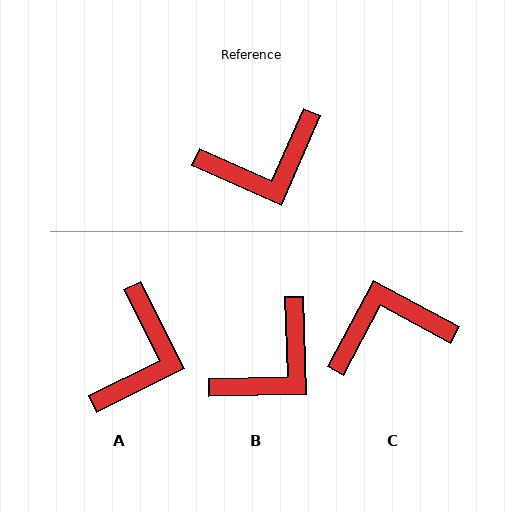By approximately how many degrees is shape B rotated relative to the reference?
Approximately 25 degrees counter-clockwise.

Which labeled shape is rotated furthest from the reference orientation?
C, about 176 degrees away.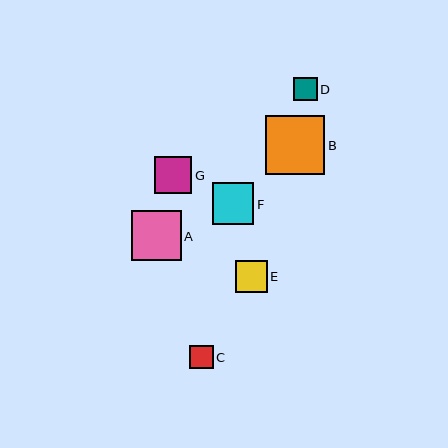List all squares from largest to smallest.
From largest to smallest: B, A, F, G, E, C, D.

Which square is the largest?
Square B is the largest with a size of approximately 59 pixels.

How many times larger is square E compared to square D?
Square E is approximately 1.4 times the size of square D.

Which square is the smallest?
Square D is the smallest with a size of approximately 23 pixels.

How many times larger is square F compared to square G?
Square F is approximately 1.1 times the size of square G.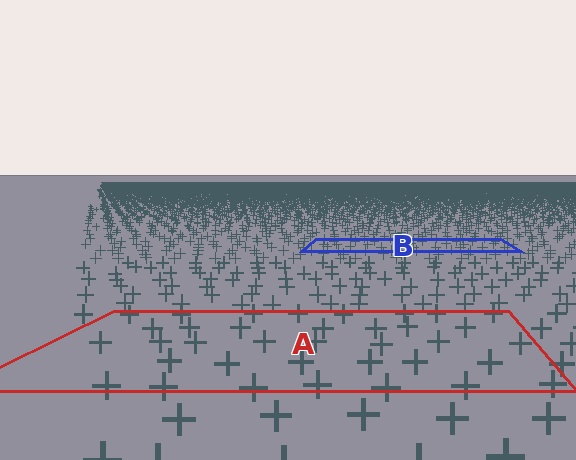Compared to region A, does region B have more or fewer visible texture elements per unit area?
Region B has more texture elements per unit area — they are packed more densely because it is farther away.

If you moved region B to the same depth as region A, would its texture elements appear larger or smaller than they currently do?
They would appear larger. At a closer depth, the same texture elements are projected at a bigger on-screen size.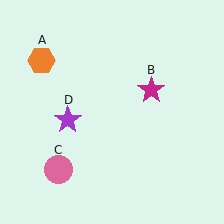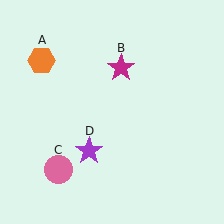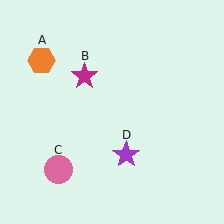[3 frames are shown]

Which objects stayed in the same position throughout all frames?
Orange hexagon (object A) and pink circle (object C) remained stationary.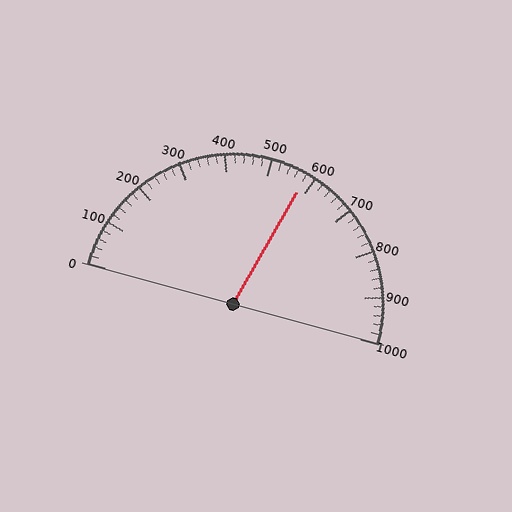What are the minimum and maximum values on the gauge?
The gauge ranges from 0 to 1000.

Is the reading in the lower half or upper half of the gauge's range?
The reading is in the upper half of the range (0 to 1000).